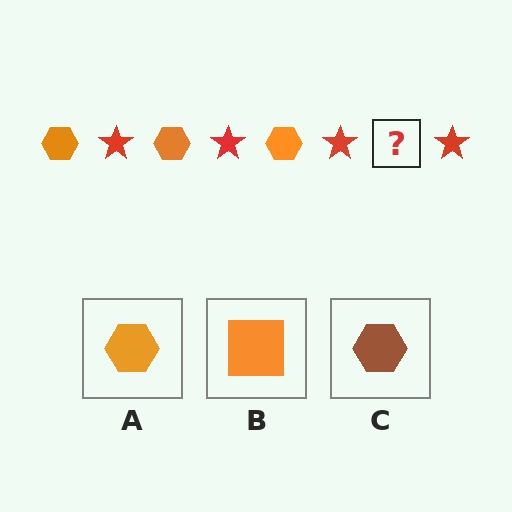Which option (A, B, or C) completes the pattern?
A.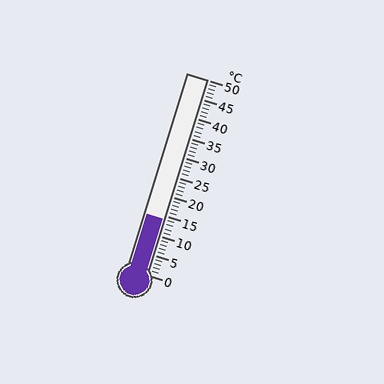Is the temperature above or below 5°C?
The temperature is above 5°C.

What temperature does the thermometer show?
The thermometer shows approximately 14°C.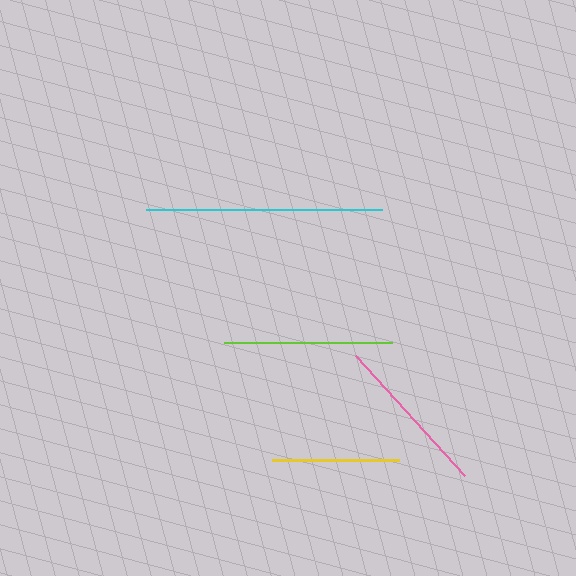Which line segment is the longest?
The cyan line is the longest at approximately 236 pixels.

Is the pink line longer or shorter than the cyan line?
The cyan line is longer than the pink line.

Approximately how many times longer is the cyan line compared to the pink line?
The cyan line is approximately 1.5 times the length of the pink line.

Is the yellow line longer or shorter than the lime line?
The lime line is longer than the yellow line.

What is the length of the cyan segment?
The cyan segment is approximately 236 pixels long.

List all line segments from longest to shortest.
From longest to shortest: cyan, lime, pink, yellow.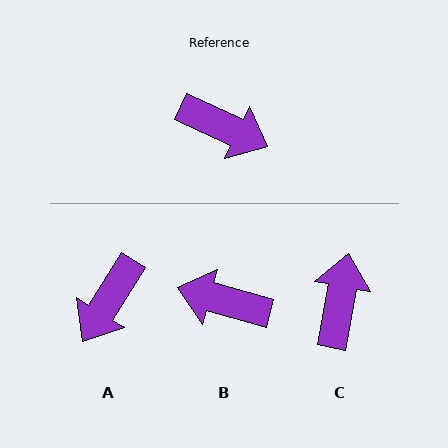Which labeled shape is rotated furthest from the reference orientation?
B, about 170 degrees away.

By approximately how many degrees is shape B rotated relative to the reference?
Approximately 170 degrees clockwise.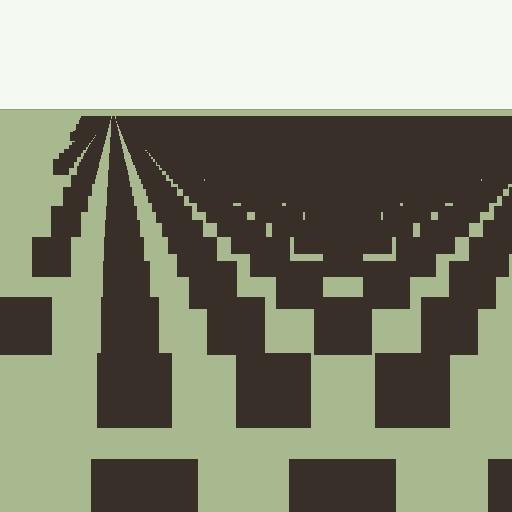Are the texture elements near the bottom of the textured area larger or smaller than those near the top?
Larger. Near the bottom, elements are closer to the viewer and appear at a bigger on-screen size.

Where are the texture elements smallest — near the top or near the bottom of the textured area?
Near the top.